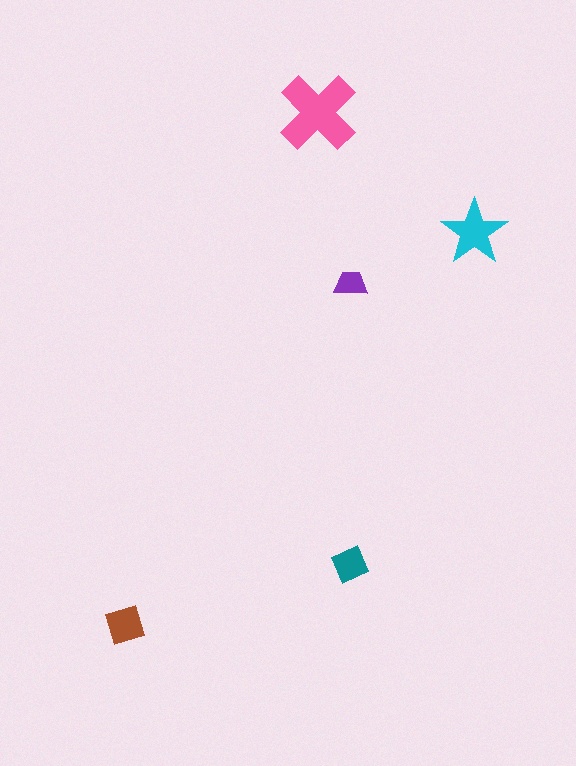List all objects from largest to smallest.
The pink cross, the cyan star, the brown square, the teal diamond, the purple trapezoid.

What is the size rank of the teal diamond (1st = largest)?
4th.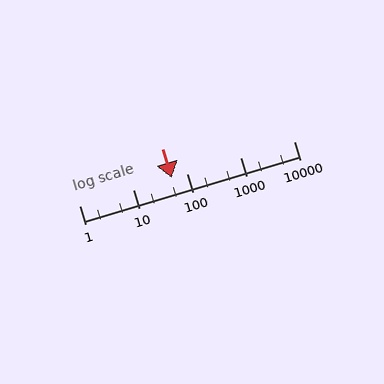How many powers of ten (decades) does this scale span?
The scale spans 4 decades, from 1 to 10000.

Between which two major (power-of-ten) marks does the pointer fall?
The pointer is between 10 and 100.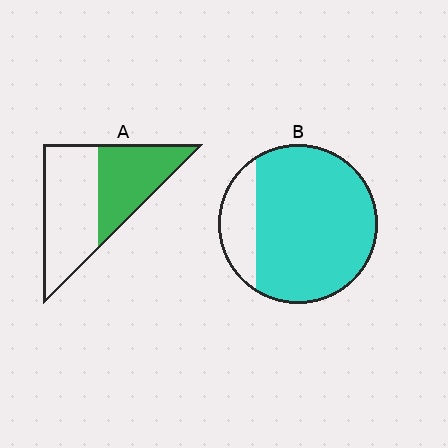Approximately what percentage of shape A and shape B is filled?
A is approximately 45% and B is approximately 80%.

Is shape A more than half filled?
No.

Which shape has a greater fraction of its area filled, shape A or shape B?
Shape B.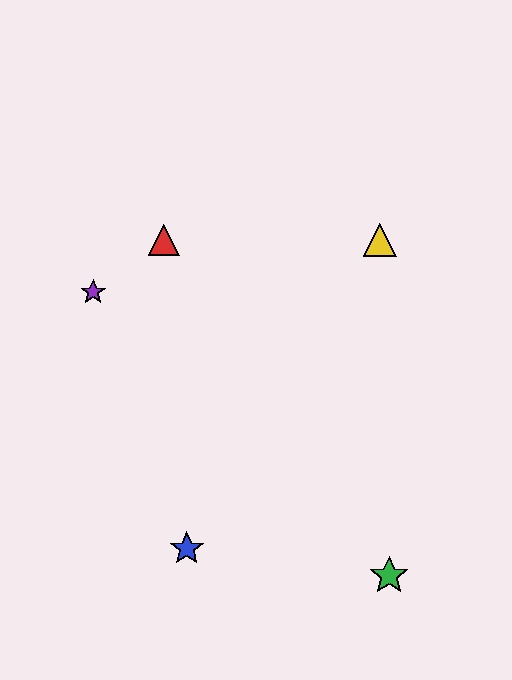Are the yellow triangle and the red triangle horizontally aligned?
Yes, both are at y≈240.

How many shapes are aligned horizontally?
2 shapes (the red triangle, the yellow triangle) are aligned horizontally.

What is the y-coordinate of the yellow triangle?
The yellow triangle is at y≈240.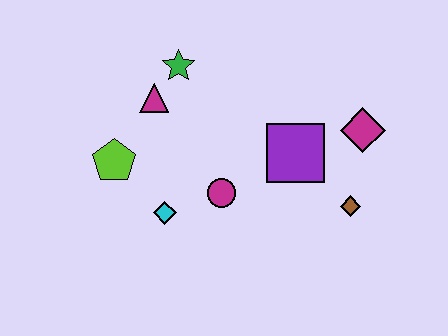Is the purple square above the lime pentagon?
Yes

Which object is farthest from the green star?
The brown diamond is farthest from the green star.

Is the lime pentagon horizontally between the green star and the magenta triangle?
No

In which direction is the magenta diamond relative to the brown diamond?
The magenta diamond is above the brown diamond.